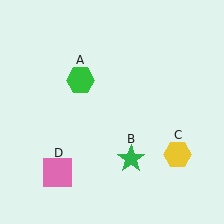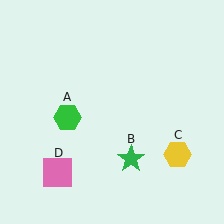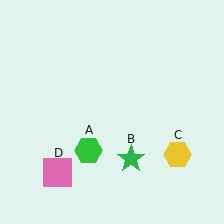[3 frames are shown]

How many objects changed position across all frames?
1 object changed position: green hexagon (object A).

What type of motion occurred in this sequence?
The green hexagon (object A) rotated counterclockwise around the center of the scene.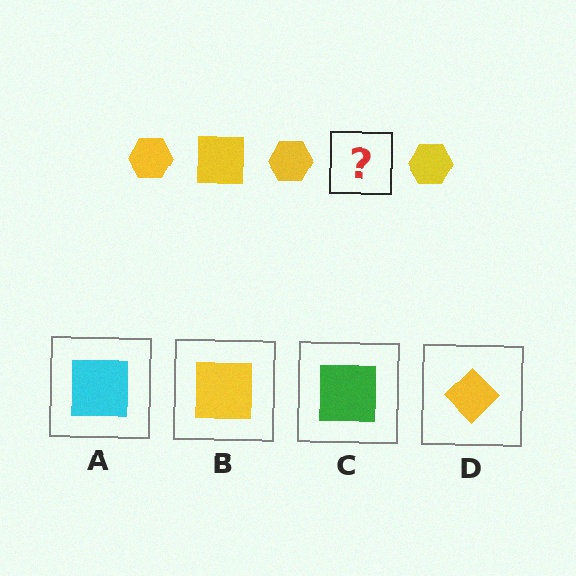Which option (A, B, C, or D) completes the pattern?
B.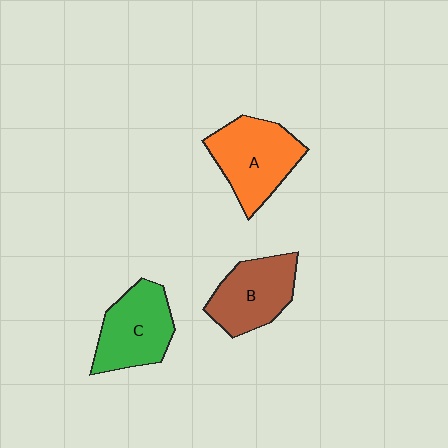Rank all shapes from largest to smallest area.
From largest to smallest: A (orange), C (green), B (brown).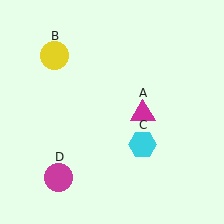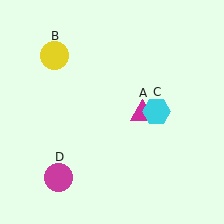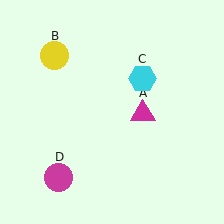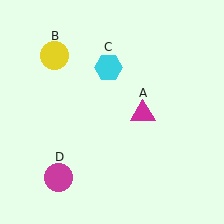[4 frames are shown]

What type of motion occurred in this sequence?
The cyan hexagon (object C) rotated counterclockwise around the center of the scene.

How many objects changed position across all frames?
1 object changed position: cyan hexagon (object C).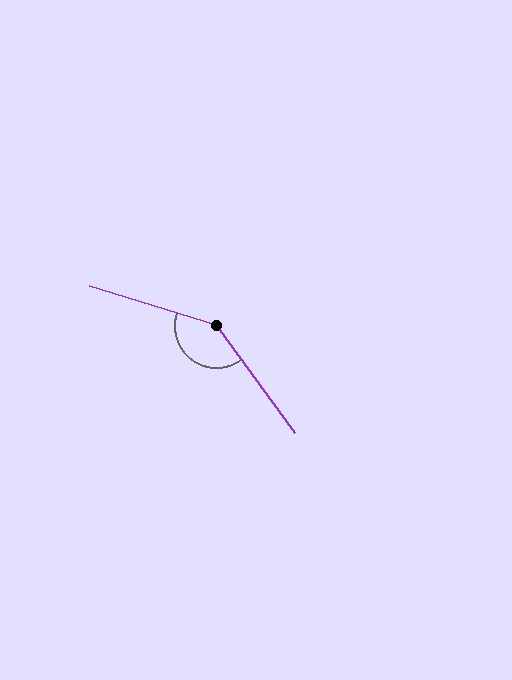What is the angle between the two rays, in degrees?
Approximately 143 degrees.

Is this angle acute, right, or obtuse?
It is obtuse.